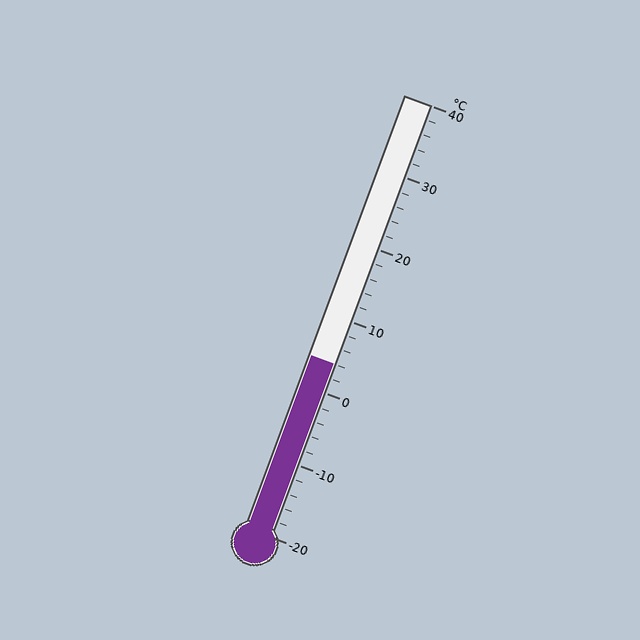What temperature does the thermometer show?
The thermometer shows approximately 4°C.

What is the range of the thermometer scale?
The thermometer scale ranges from -20°C to 40°C.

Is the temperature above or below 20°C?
The temperature is below 20°C.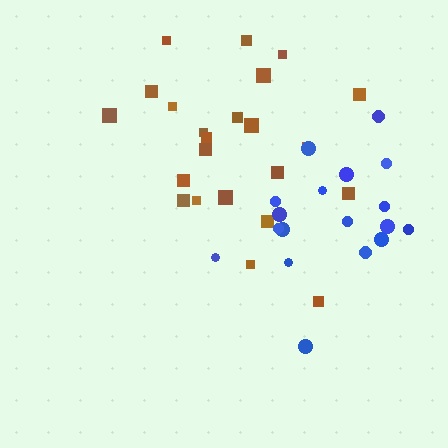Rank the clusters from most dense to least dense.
brown, blue.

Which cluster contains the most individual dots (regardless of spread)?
Brown (23).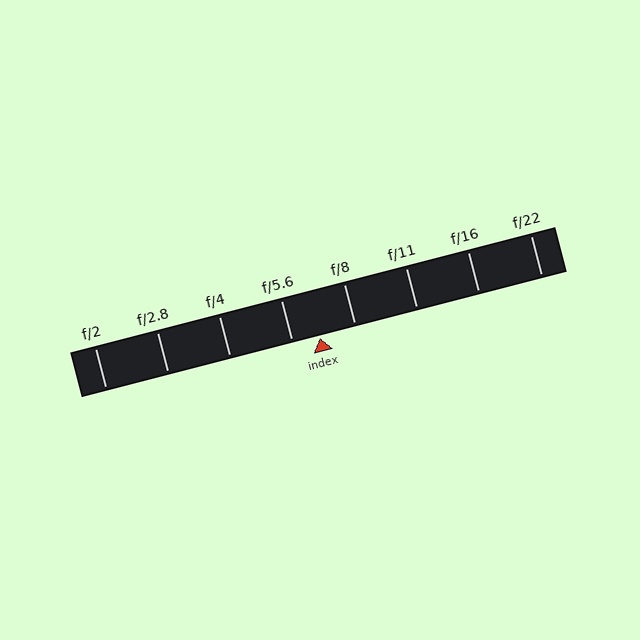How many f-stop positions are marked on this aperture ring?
There are 8 f-stop positions marked.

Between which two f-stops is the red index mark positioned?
The index mark is between f/5.6 and f/8.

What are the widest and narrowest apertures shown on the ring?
The widest aperture shown is f/2 and the narrowest is f/22.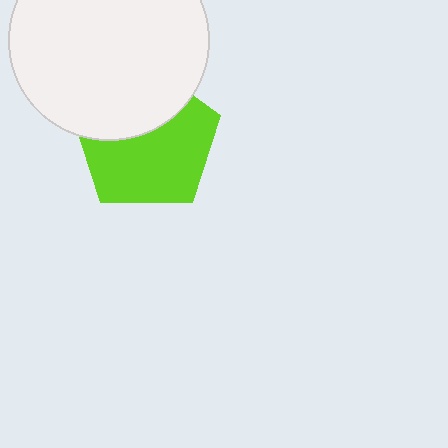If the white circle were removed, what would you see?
You would see the complete lime pentagon.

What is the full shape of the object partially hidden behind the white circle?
The partially hidden object is a lime pentagon.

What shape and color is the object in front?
The object in front is a white circle.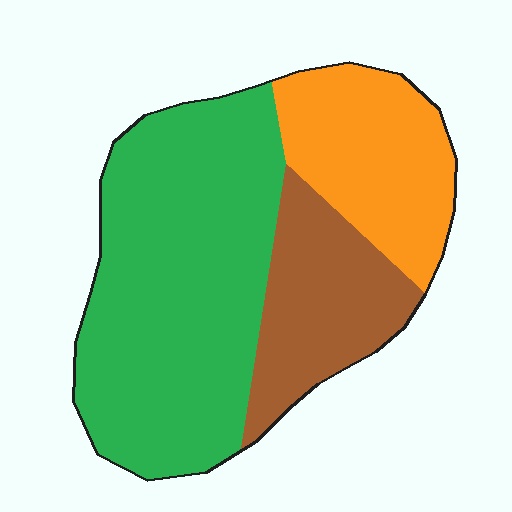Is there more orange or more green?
Green.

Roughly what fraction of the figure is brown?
Brown covers about 20% of the figure.